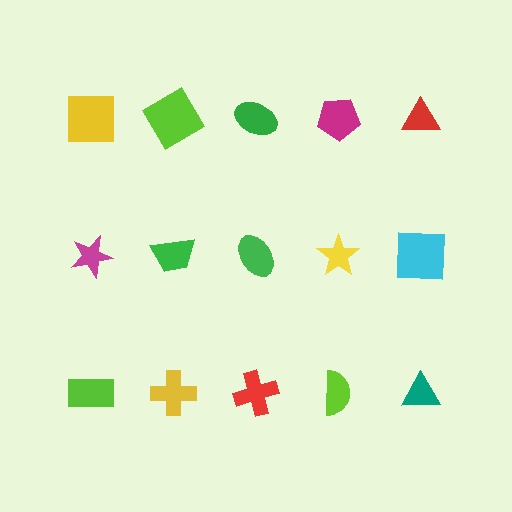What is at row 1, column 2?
A lime square.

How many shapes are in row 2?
5 shapes.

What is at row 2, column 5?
A cyan square.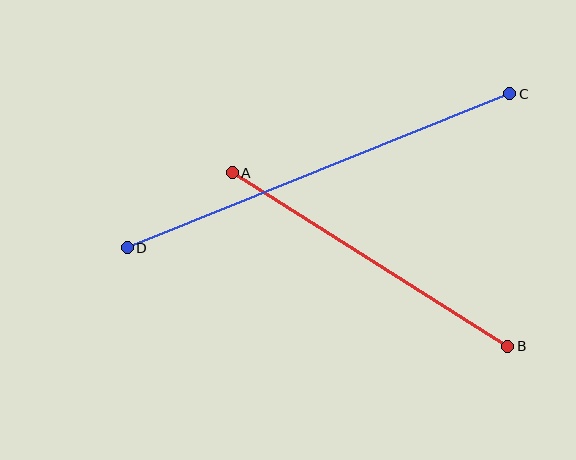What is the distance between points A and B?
The distance is approximately 325 pixels.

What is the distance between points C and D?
The distance is approximately 412 pixels.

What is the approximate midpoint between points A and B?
The midpoint is at approximately (370, 260) pixels.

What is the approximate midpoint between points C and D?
The midpoint is at approximately (319, 171) pixels.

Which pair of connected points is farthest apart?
Points C and D are farthest apart.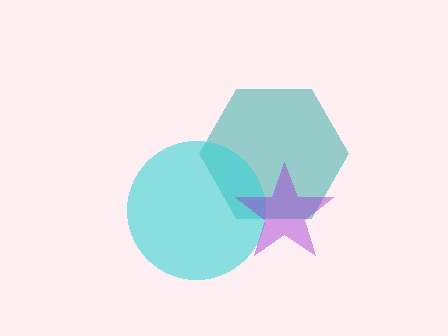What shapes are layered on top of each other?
The layered shapes are: a teal hexagon, a cyan circle, a purple star.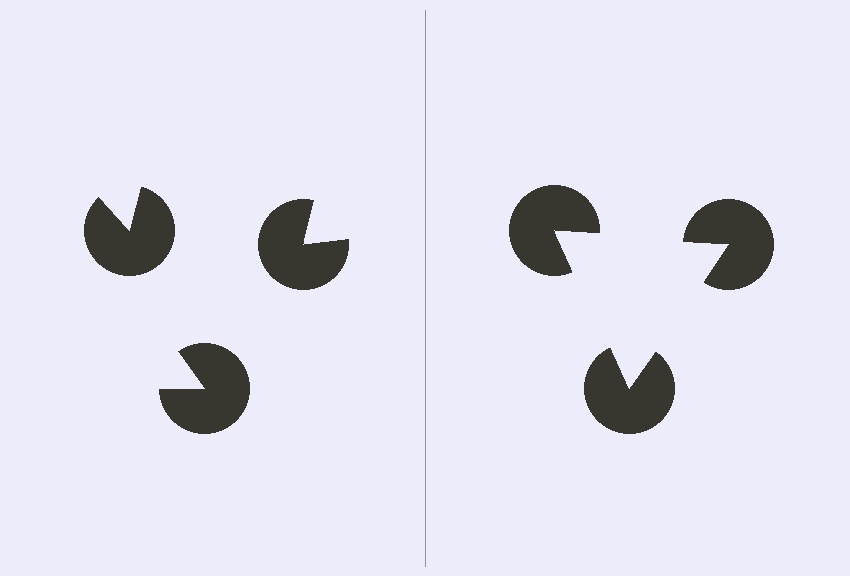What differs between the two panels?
The pac-man discs are positioned identically on both sides; only the wedge orientations differ. On the right they align to a triangle; on the left they are misaligned.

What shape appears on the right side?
An illusory triangle.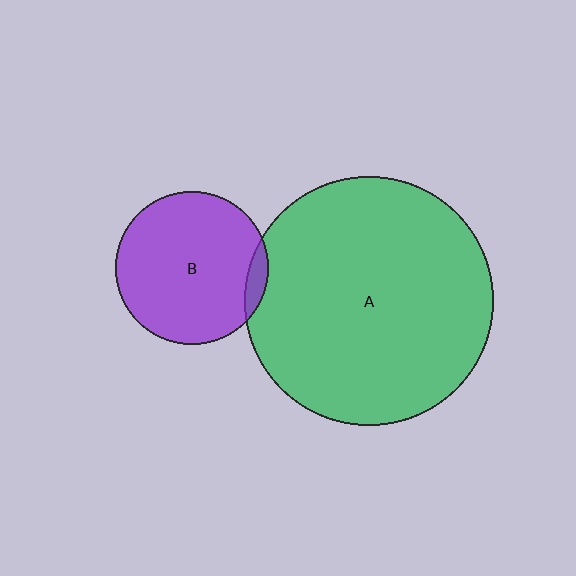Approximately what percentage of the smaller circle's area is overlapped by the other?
Approximately 5%.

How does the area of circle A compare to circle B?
Approximately 2.7 times.